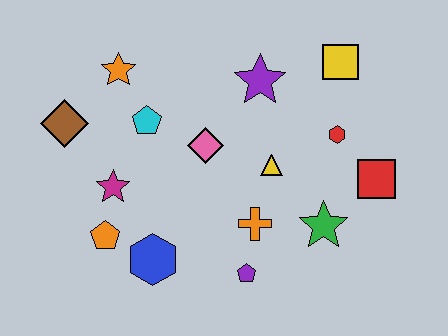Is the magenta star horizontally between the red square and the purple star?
No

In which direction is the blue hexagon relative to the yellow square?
The blue hexagon is below the yellow square.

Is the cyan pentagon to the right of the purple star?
No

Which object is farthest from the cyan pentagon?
The red square is farthest from the cyan pentagon.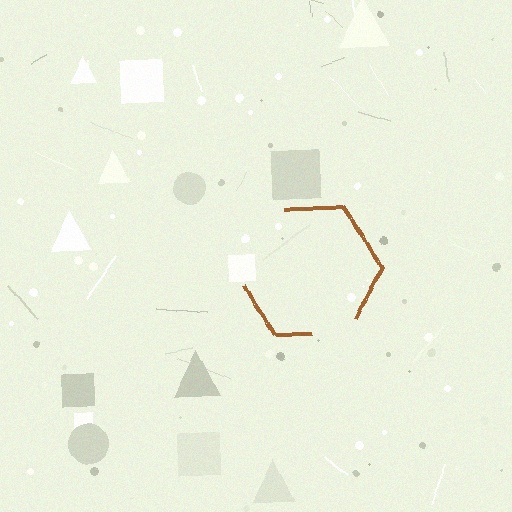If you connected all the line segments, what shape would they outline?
They would outline a hexagon.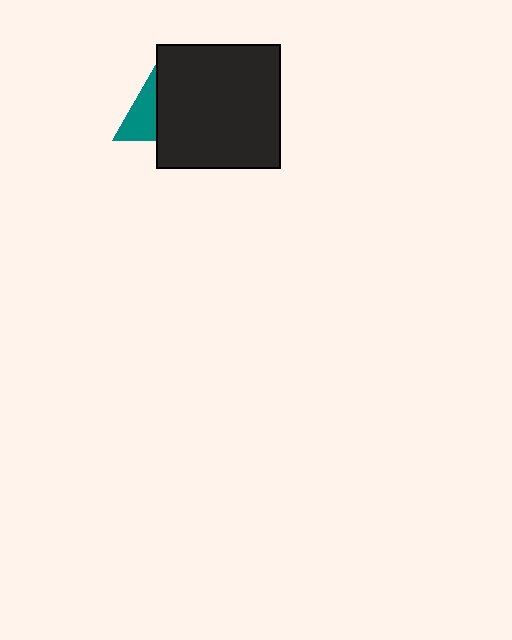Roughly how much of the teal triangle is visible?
A small part of it is visible (roughly 42%).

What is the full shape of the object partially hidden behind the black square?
The partially hidden object is a teal triangle.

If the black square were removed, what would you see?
You would see the complete teal triangle.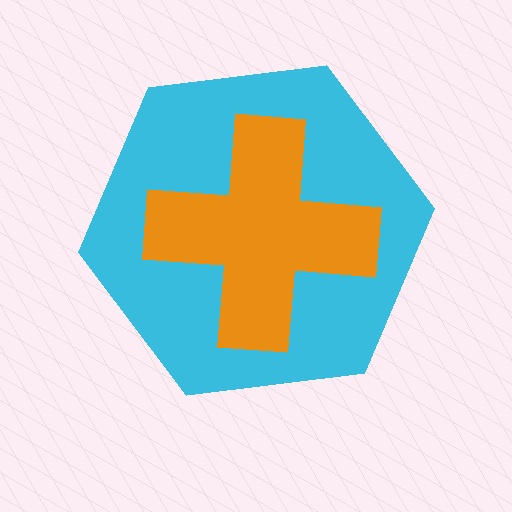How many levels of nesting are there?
2.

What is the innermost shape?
The orange cross.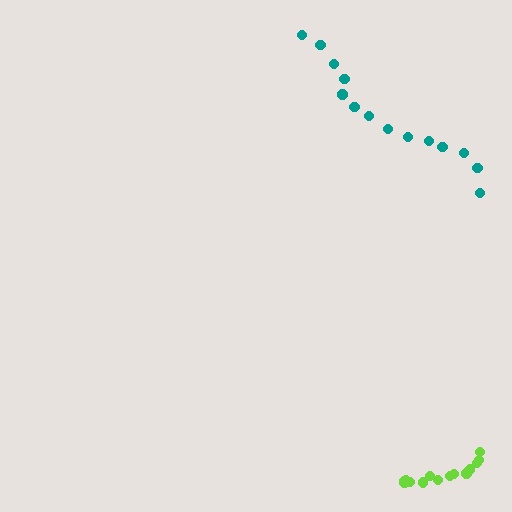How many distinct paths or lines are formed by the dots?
There are 2 distinct paths.